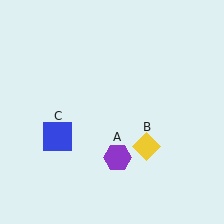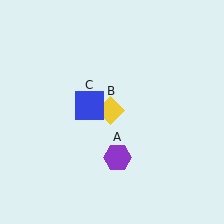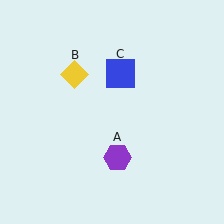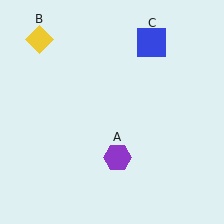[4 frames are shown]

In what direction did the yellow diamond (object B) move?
The yellow diamond (object B) moved up and to the left.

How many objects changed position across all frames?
2 objects changed position: yellow diamond (object B), blue square (object C).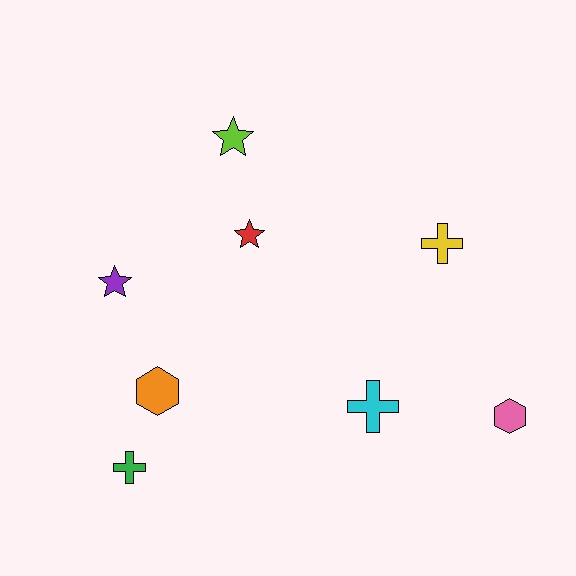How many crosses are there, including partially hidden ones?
There are 3 crosses.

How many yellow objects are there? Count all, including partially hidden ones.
There is 1 yellow object.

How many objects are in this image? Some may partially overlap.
There are 8 objects.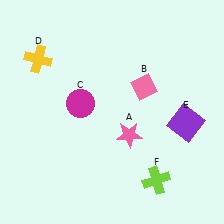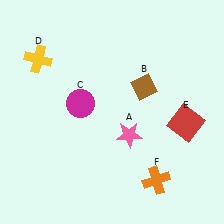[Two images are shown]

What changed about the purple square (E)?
In Image 1, E is purple. In Image 2, it changed to red.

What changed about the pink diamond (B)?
In Image 1, B is pink. In Image 2, it changed to brown.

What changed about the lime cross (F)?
In Image 1, F is lime. In Image 2, it changed to orange.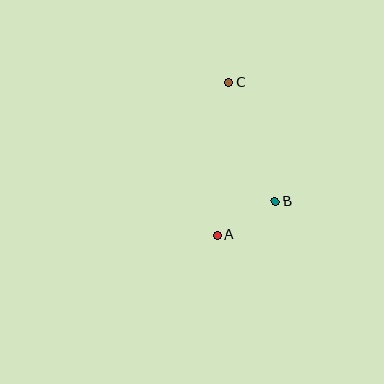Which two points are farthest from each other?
Points A and C are farthest from each other.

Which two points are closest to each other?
Points A and B are closest to each other.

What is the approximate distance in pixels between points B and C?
The distance between B and C is approximately 128 pixels.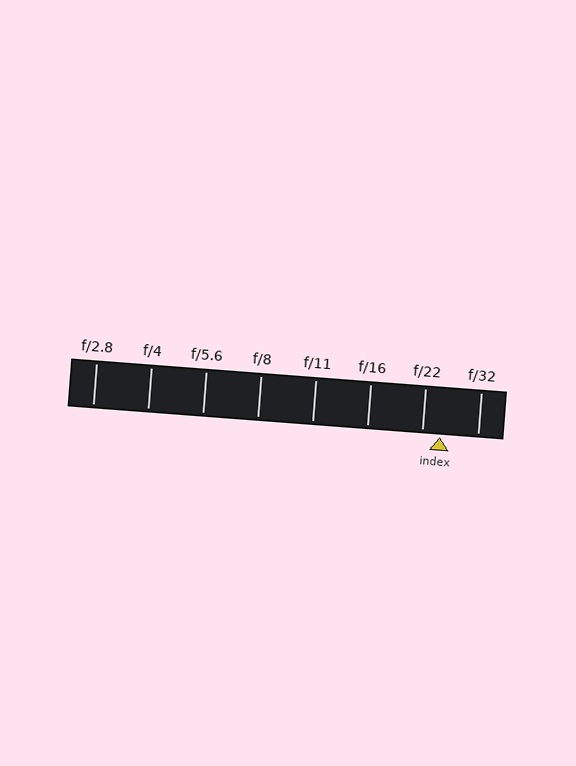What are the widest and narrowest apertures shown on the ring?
The widest aperture shown is f/2.8 and the narrowest is f/32.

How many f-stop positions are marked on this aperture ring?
There are 8 f-stop positions marked.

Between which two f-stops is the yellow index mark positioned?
The index mark is between f/22 and f/32.